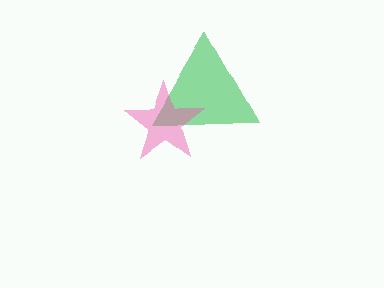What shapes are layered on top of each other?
The layered shapes are: a green triangle, a pink star.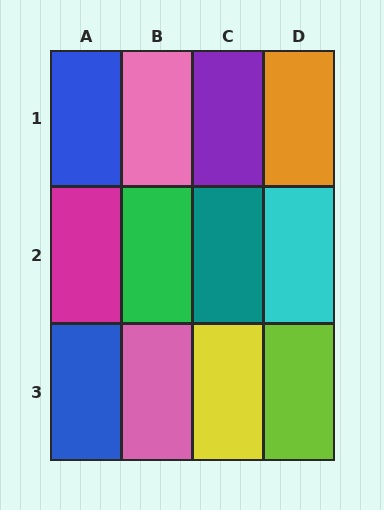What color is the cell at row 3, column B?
Pink.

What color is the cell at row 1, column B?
Pink.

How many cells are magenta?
1 cell is magenta.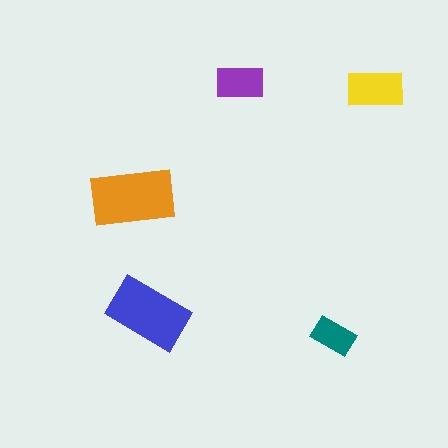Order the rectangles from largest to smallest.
the orange one, the blue one, the yellow one, the purple one, the teal one.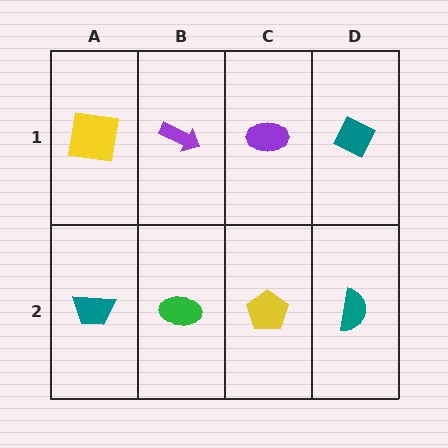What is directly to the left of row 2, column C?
A green ellipse.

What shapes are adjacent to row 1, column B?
A green ellipse (row 2, column B), a yellow square (row 1, column A), a purple ellipse (row 1, column C).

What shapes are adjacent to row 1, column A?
A teal trapezoid (row 2, column A), a purple arrow (row 1, column B).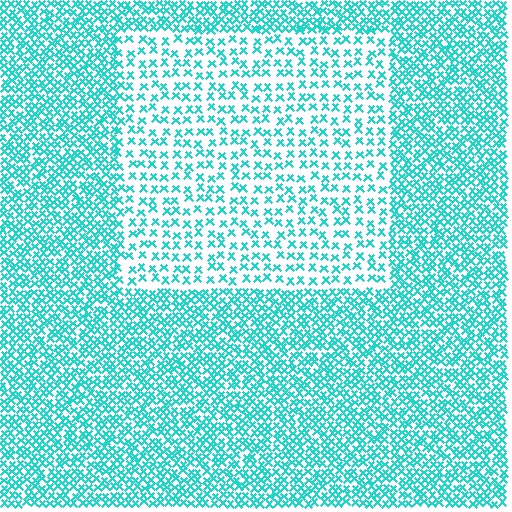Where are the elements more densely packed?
The elements are more densely packed outside the rectangle boundary.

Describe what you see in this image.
The image contains small cyan elements arranged at two different densities. A rectangle-shaped region is visible where the elements are less densely packed than the surrounding area.